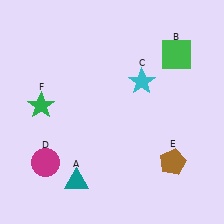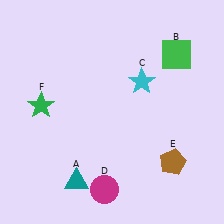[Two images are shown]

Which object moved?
The magenta circle (D) moved right.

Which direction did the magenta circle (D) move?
The magenta circle (D) moved right.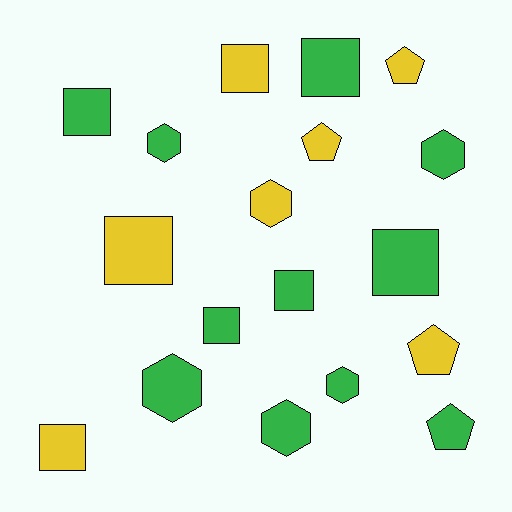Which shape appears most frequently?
Square, with 8 objects.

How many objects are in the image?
There are 18 objects.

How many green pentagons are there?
There is 1 green pentagon.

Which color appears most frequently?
Green, with 11 objects.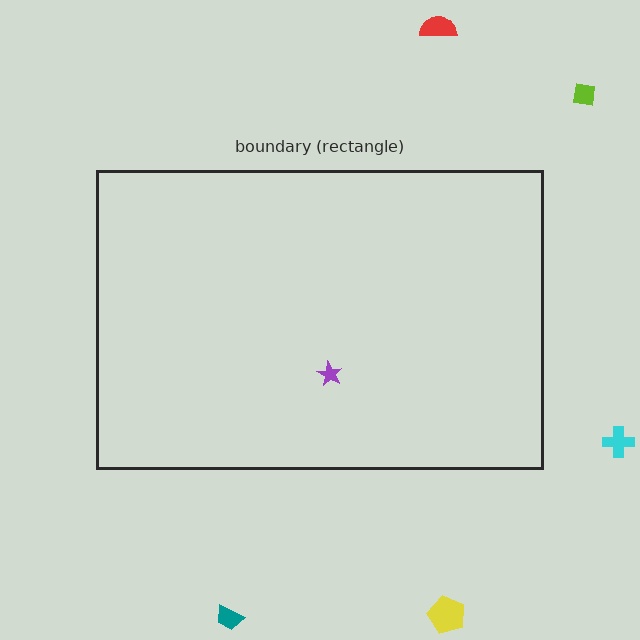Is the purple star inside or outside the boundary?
Inside.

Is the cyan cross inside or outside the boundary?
Outside.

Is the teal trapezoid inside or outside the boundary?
Outside.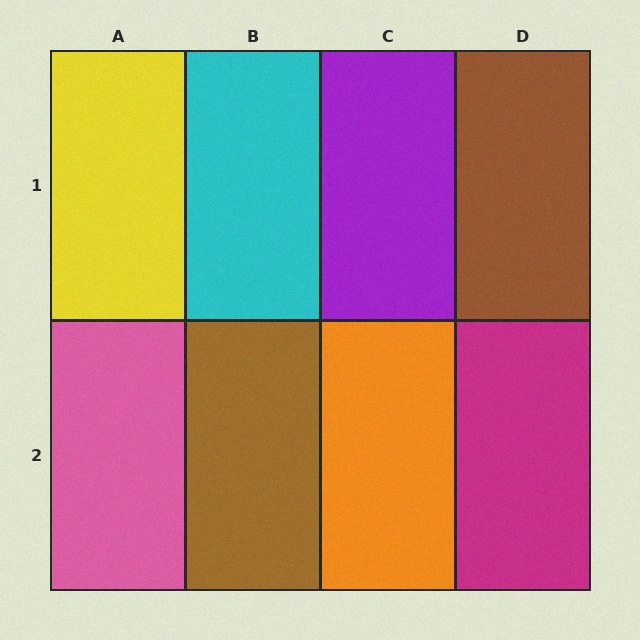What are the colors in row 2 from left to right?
Pink, brown, orange, magenta.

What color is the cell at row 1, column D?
Brown.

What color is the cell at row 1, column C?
Purple.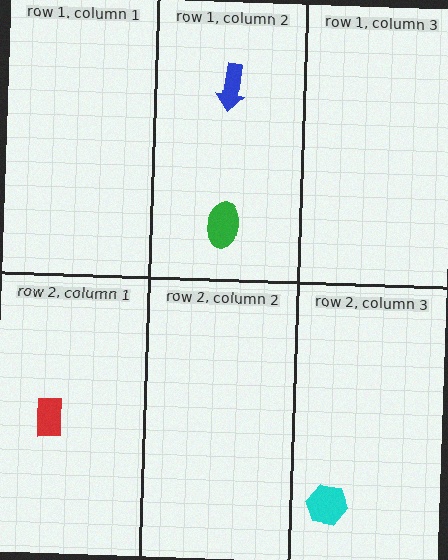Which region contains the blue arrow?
The row 1, column 2 region.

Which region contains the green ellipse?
The row 1, column 2 region.